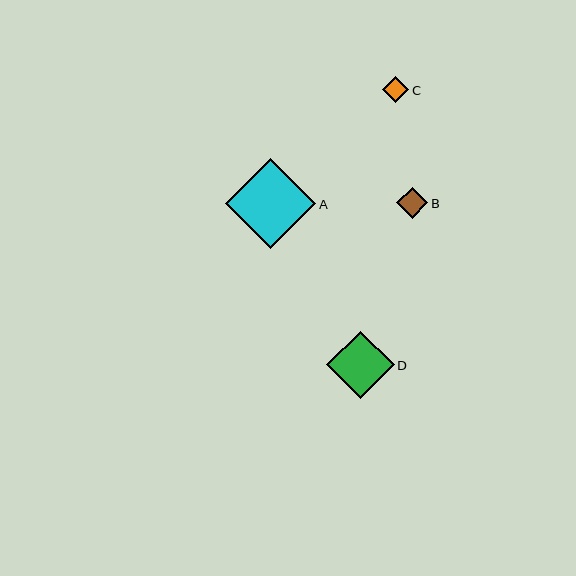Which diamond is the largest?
Diamond A is the largest with a size of approximately 90 pixels.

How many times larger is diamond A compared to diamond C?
Diamond A is approximately 3.4 times the size of diamond C.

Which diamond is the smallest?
Diamond C is the smallest with a size of approximately 26 pixels.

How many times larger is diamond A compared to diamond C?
Diamond A is approximately 3.4 times the size of diamond C.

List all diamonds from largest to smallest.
From largest to smallest: A, D, B, C.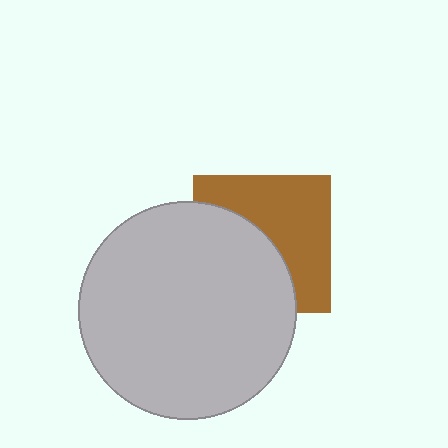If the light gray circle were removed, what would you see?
You would see the complete brown square.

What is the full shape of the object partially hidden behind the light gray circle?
The partially hidden object is a brown square.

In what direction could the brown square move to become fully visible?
The brown square could move toward the upper-right. That would shift it out from behind the light gray circle entirely.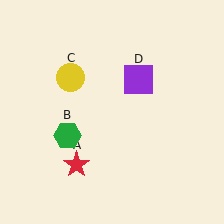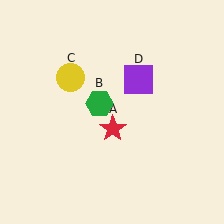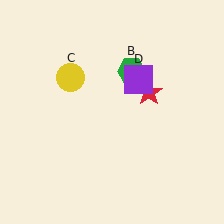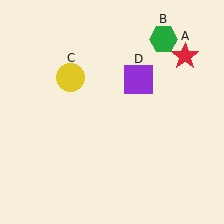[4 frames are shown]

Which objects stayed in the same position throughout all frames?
Yellow circle (object C) and purple square (object D) remained stationary.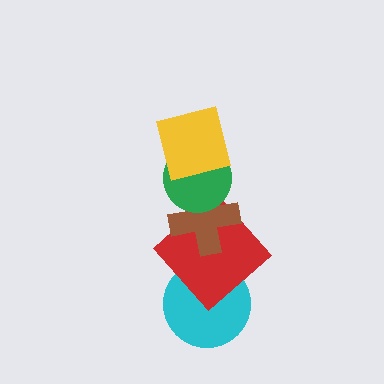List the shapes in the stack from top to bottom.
From top to bottom: the yellow square, the green circle, the brown cross, the red diamond, the cyan circle.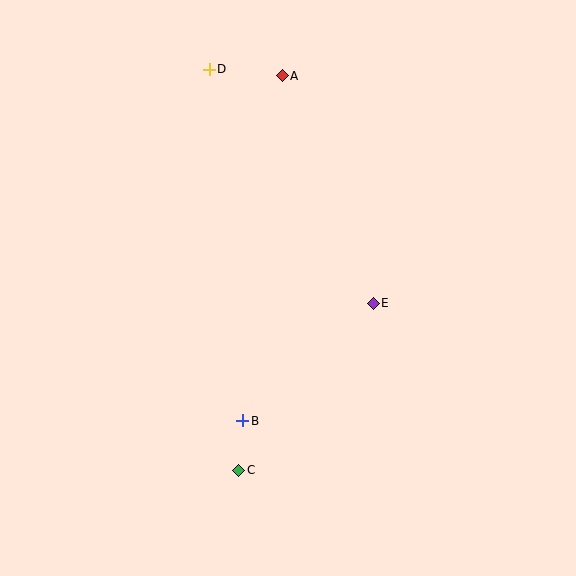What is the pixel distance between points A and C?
The distance between A and C is 397 pixels.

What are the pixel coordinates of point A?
Point A is at (282, 76).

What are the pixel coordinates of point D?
Point D is at (209, 69).